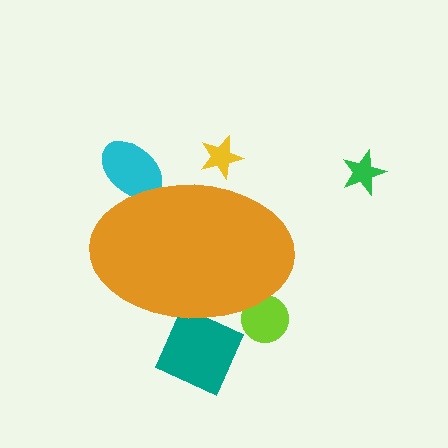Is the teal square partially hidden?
Yes, the teal square is partially hidden behind the orange ellipse.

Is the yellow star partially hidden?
Yes, the yellow star is partially hidden behind the orange ellipse.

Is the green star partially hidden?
No, the green star is fully visible.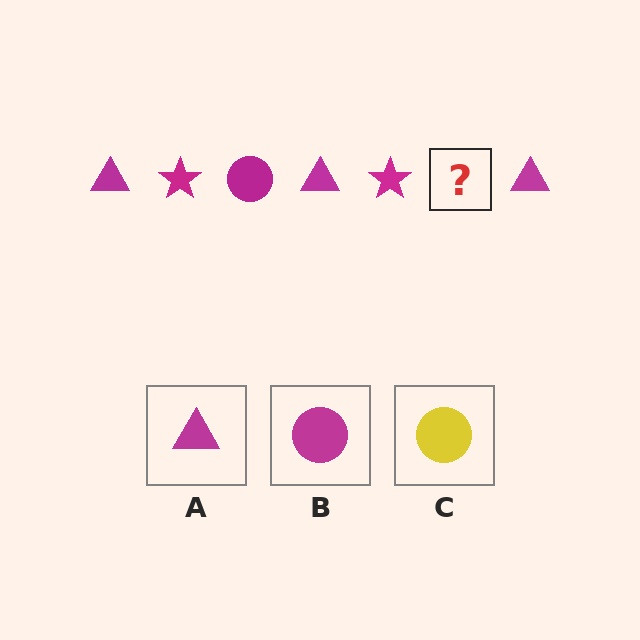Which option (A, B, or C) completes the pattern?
B.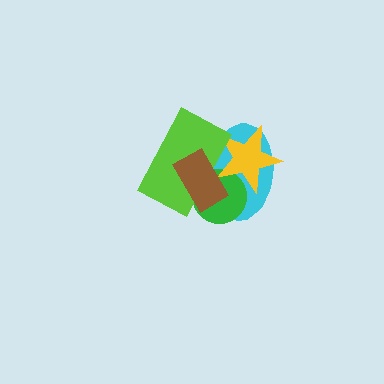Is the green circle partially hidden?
Yes, it is partially covered by another shape.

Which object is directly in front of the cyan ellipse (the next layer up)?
The green circle is directly in front of the cyan ellipse.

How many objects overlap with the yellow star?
4 objects overlap with the yellow star.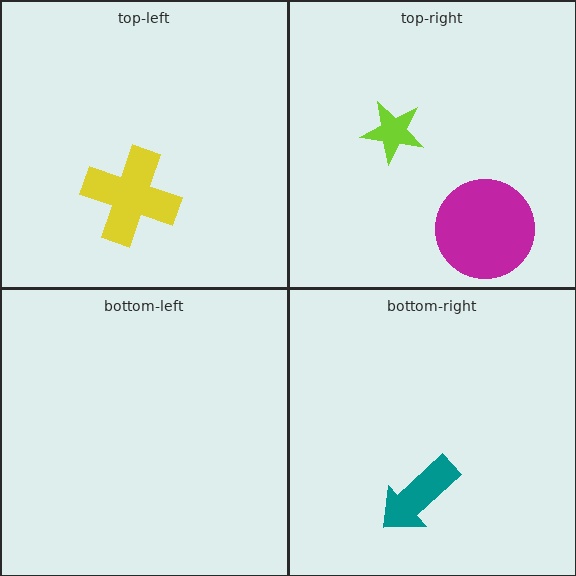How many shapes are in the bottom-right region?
1.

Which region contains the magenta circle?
The top-right region.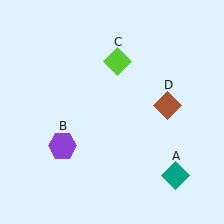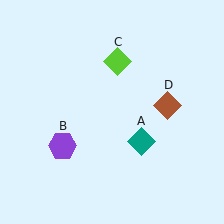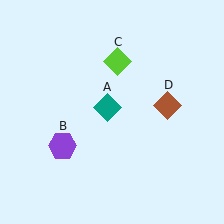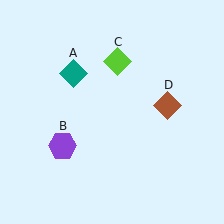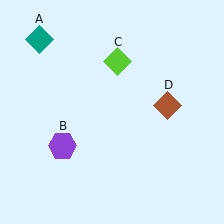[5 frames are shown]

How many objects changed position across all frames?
1 object changed position: teal diamond (object A).